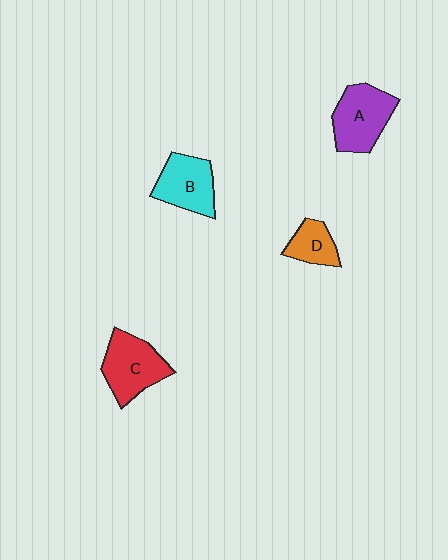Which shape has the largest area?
Shape A (purple).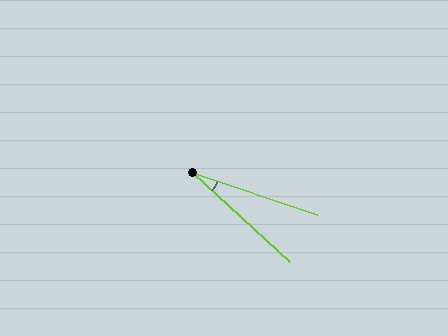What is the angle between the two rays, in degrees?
Approximately 24 degrees.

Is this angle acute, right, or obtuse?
It is acute.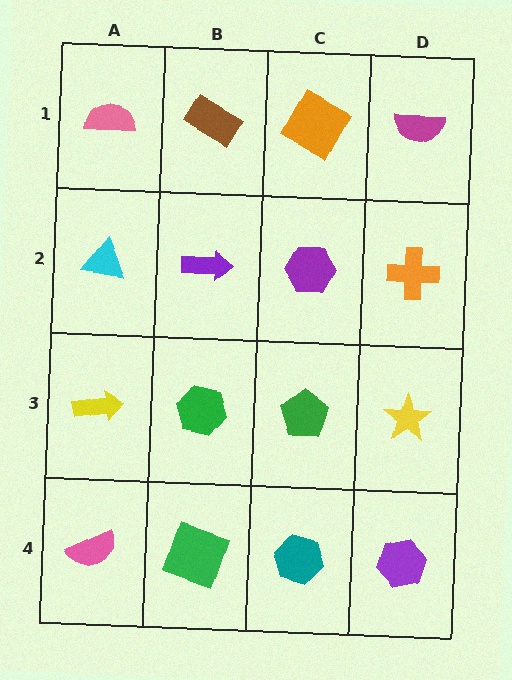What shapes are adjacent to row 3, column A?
A cyan triangle (row 2, column A), a pink semicircle (row 4, column A), a green hexagon (row 3, column B).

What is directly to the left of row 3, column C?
A green hexagon.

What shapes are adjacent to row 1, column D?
An orange cross (row 2, column D), an orange square (row 1, column C).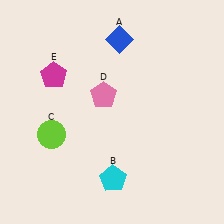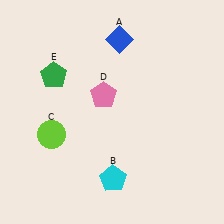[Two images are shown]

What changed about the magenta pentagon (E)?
In Image 1, E is magenta. In Image 2, it changed to green.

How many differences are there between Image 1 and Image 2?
There is 1 difference between the two images.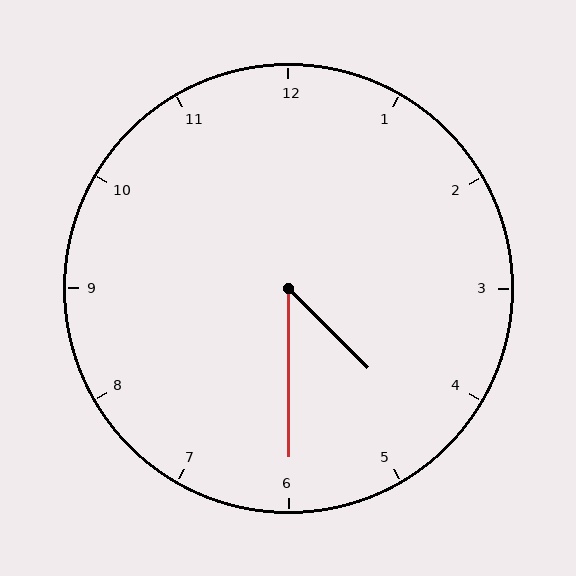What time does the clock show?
4:30.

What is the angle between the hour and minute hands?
Approximately 45 degrees.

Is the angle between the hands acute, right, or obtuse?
It is acute.